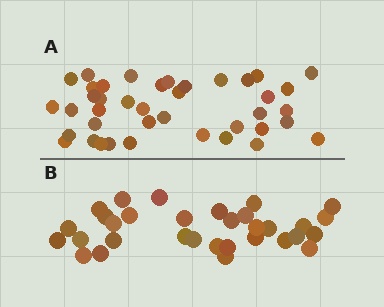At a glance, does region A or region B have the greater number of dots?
Region A (the top region) has more dots.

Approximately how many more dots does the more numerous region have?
Region A has roughly 8 or so more dots than region B.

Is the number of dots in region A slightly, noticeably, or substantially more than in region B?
Region A has noticeably more, but not dramatically so. The ratio is roughly 1.2 to 1.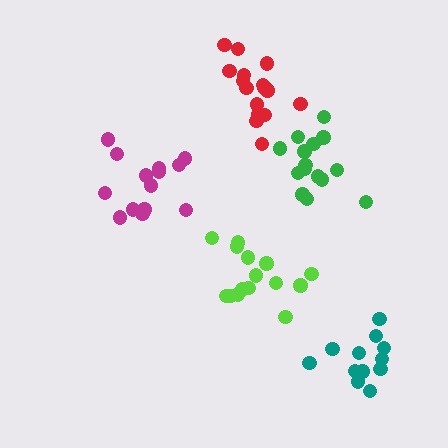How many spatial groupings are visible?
There are 5 spatial groupings.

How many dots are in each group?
Group 1: 15 dots, Group 2: 16 dots, Group 3: 15 dots, Group 4: 12 dots, Group 5: 15 dots (73 total).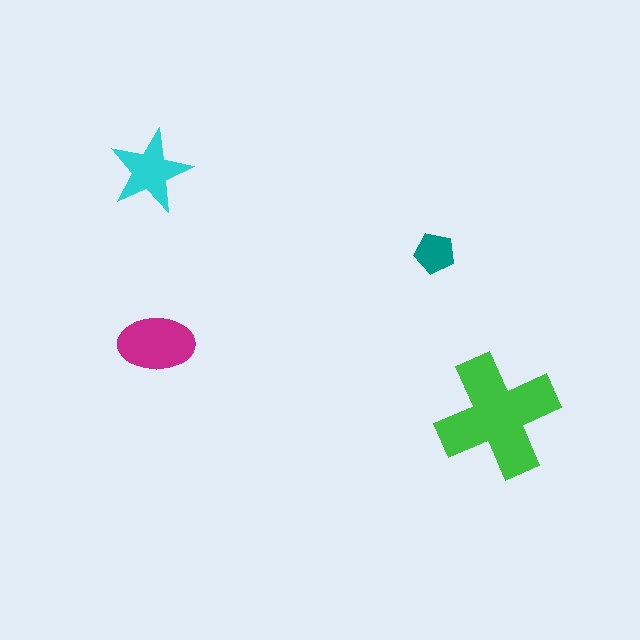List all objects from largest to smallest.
The green cross, the magenta ellipse, the cyan star, the teal pentagon.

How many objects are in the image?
There are 4 objects in the image.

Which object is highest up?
The cyan star is topmost.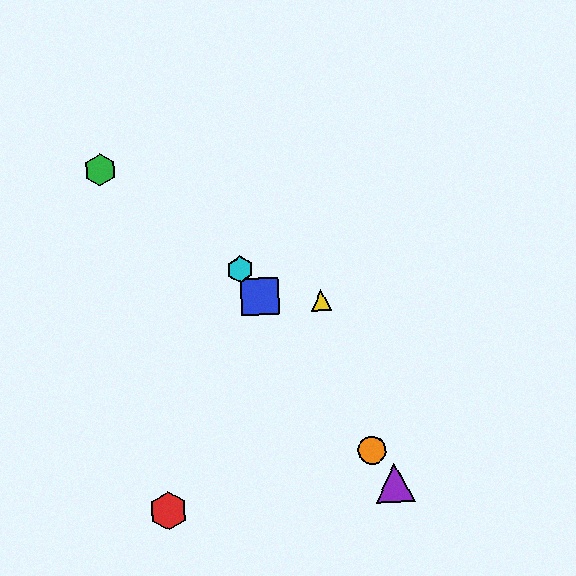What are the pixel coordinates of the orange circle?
The orange circle is at (372, 451).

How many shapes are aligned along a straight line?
4 shapes (the blue square, the purple triangle, the orange circle, the cyan hexagon) are aligned along a straight line.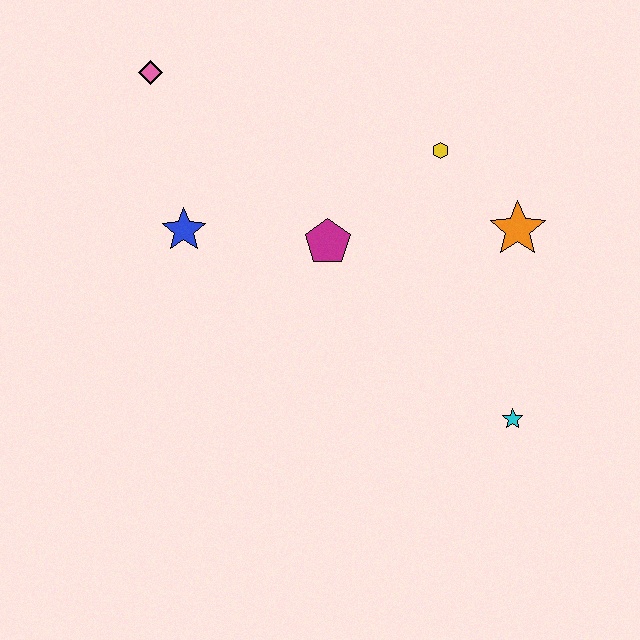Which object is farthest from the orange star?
The pink diamond is farthest from the orange star.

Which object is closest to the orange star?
The yellow hexagon is closest to the orange star.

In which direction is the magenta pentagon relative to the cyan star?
The magenta pentagon is to the left of the cyan star.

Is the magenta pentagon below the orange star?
Yes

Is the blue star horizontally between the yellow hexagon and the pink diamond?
Yes